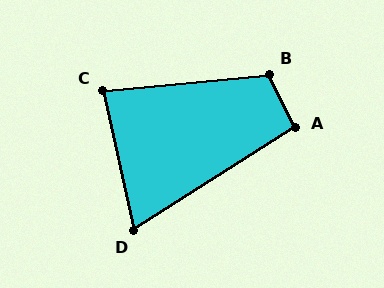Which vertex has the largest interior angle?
B, at approximately 110 degrees.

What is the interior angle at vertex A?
Approximately 97 degrees (obtuse).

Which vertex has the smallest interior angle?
D, at approximately 70 degrees.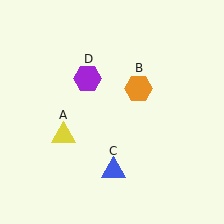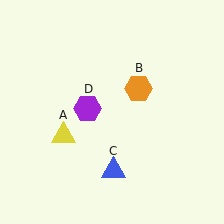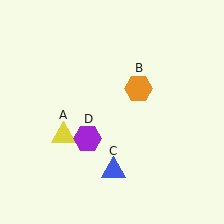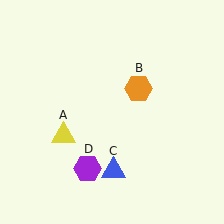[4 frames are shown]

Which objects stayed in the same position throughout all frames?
Yellow triangle (object A) and orange hexagon (object B) and blue triangle (object C) remained stationary.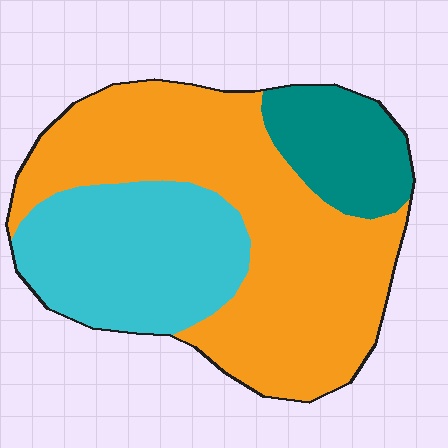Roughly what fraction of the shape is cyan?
Cyan takes up between a quarter and a half of the shape.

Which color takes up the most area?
Orange, at roughly 55%.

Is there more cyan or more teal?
Cyan.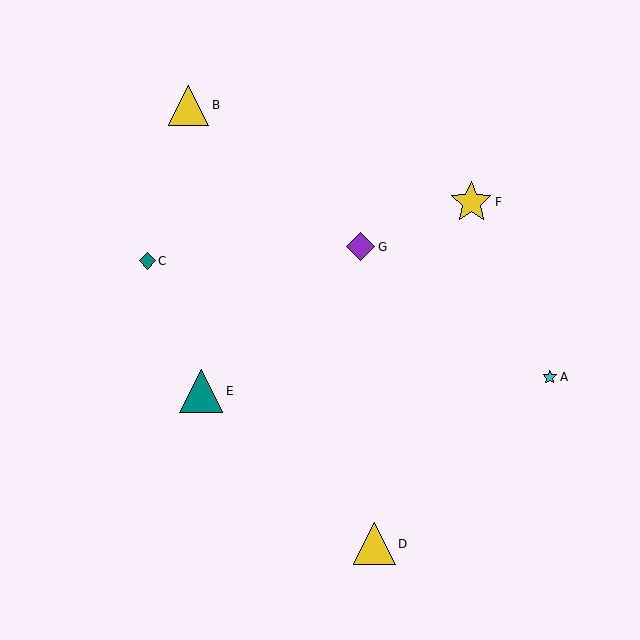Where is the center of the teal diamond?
The center of the teal diamond is at (147, 261).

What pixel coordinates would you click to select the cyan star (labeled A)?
Click at (550, 377) to select the cyan star A.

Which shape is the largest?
The teal triangle (labeled E) is the largest.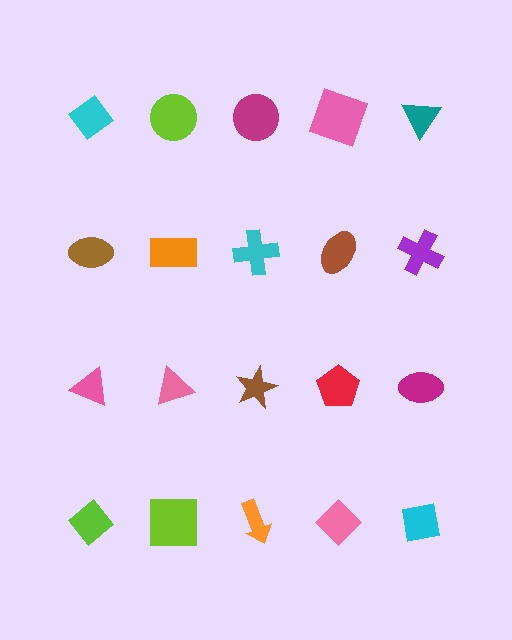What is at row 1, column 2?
A lime circle.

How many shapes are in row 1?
5 shapes.